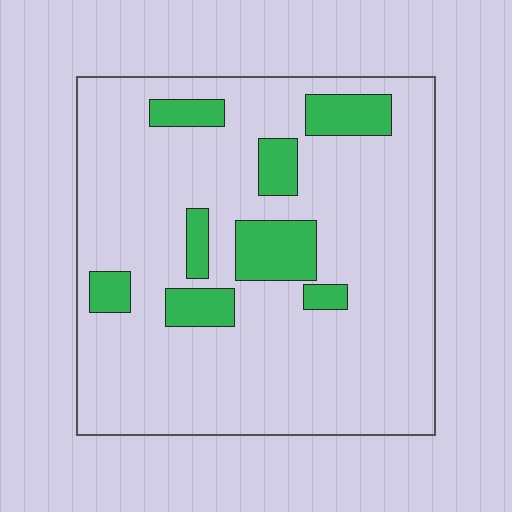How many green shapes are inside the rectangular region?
8.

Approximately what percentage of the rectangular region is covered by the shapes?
Approximately 15%.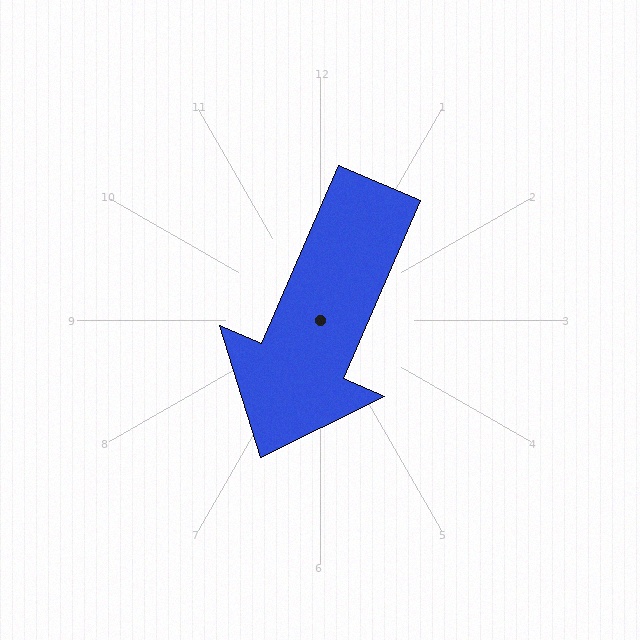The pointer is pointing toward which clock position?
Roughly 7 o'clock.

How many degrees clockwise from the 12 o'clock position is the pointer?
Approximately 203 degrees.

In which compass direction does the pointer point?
Southwest.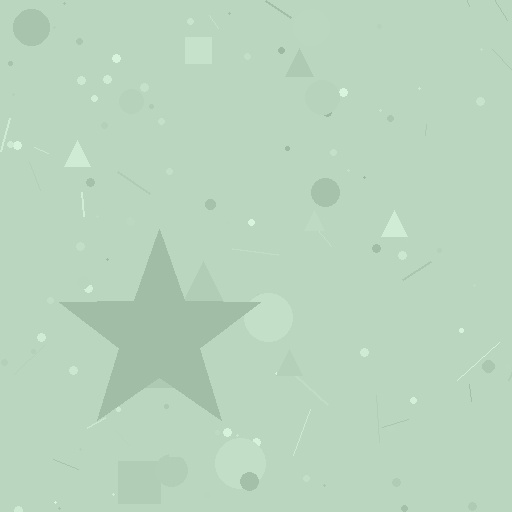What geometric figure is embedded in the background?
A star is embedded in the background.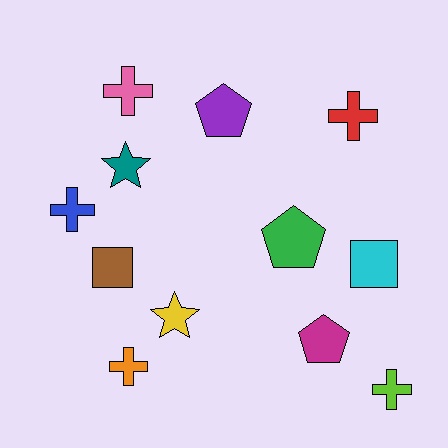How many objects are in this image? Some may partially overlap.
There are 12 objects.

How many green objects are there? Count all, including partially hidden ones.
There is 1 green object.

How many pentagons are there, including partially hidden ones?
There are 3 pentagons.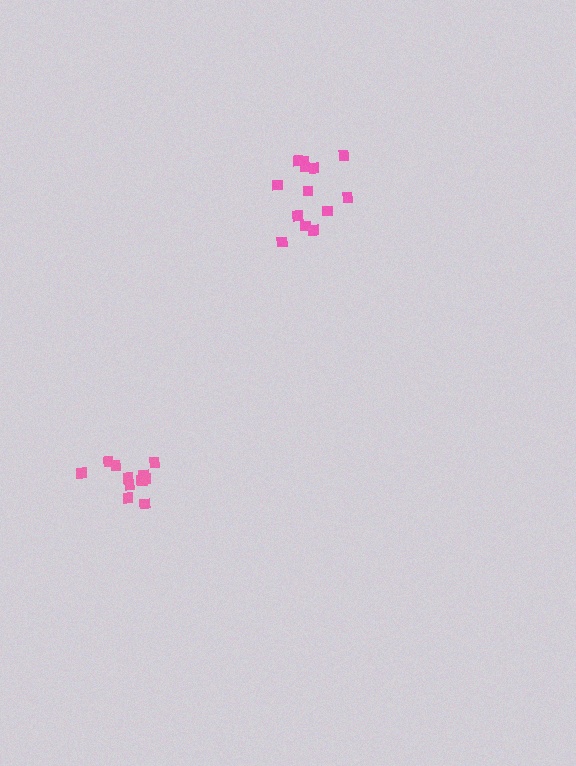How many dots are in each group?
Group 1: 13 dots, Group 2: 11 dots (24 total).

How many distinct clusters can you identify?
There are 2 distinct clusters.